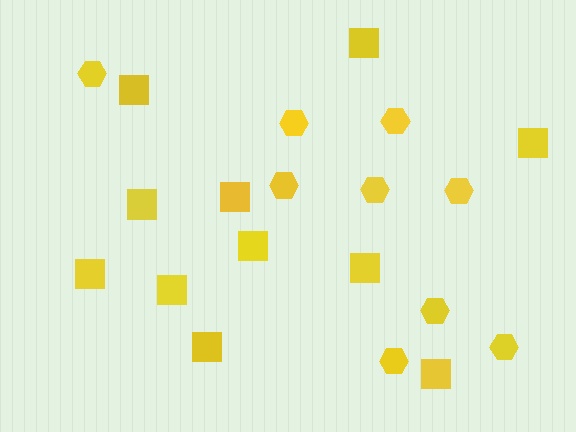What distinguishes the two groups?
There are 2 groups: one group of hexagons (9) and one group of squares (11).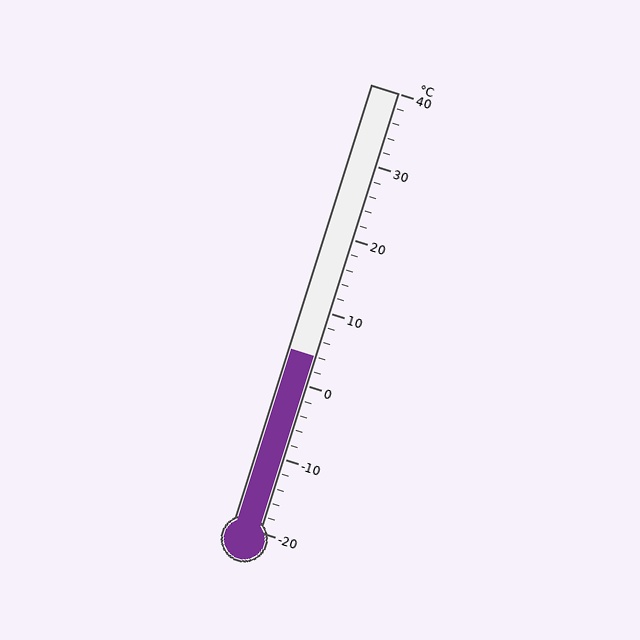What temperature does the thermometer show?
The thermometer shows approximately 4°C.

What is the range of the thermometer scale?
The thermometer scale ranges from -20°C to 40°C.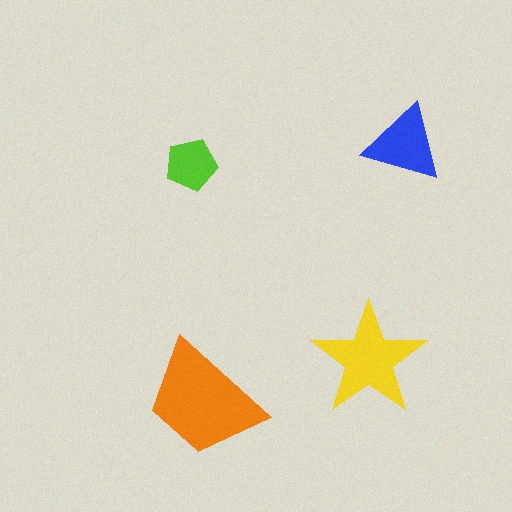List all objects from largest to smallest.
The orange trapezoid, the yellow star, the blue triangle, the lime pentagon.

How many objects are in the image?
There are 4 objects in the image.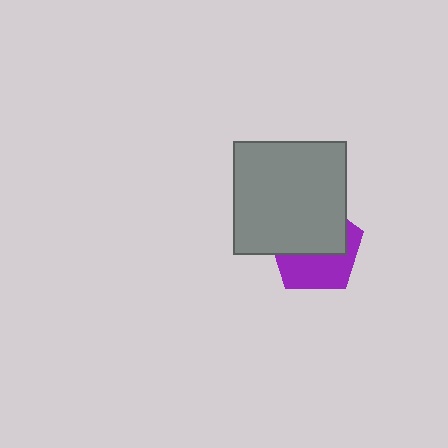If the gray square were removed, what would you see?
You would see the complete purple pentagon.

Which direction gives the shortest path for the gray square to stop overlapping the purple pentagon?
Moving up gives the shortest separation.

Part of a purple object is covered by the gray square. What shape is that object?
It is a pentagon.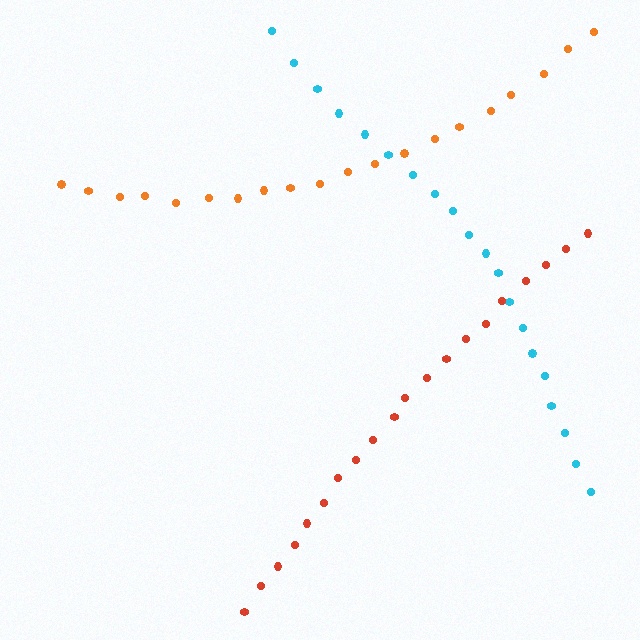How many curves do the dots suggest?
There are 3 distinct paths.